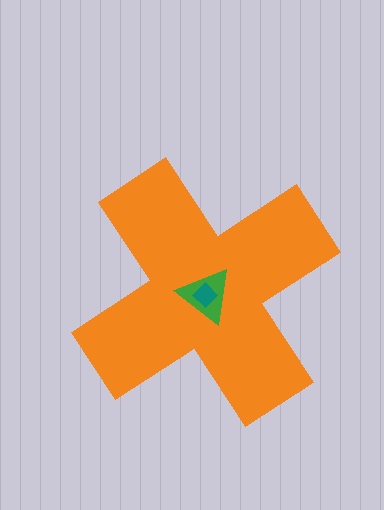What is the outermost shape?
The orange cross.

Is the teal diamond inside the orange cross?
Yes.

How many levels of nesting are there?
3.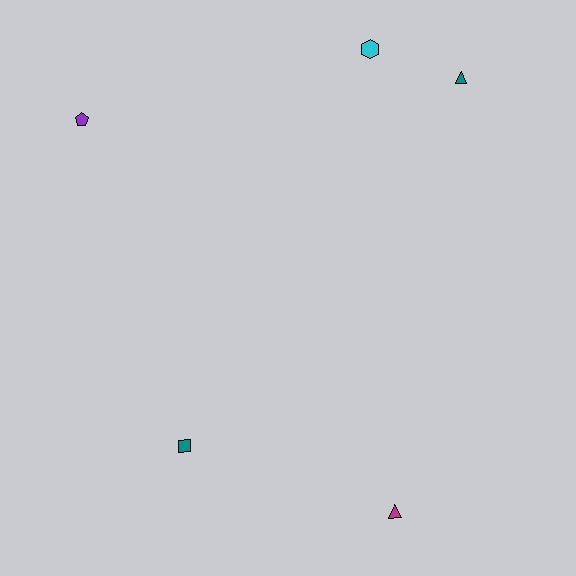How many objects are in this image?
There are 5 objects.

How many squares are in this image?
There is 1 square.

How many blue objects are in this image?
There are no blue objects.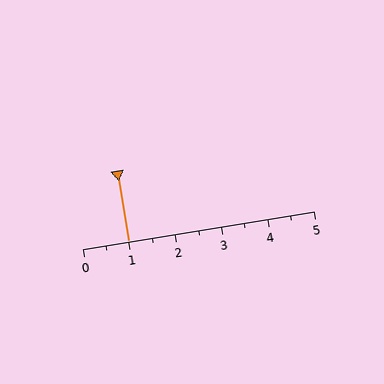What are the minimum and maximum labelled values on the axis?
The axis runs from 0 to 5.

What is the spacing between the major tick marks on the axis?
The major ticks are spaced 1 apart.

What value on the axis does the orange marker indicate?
The marker indicates approximately 1.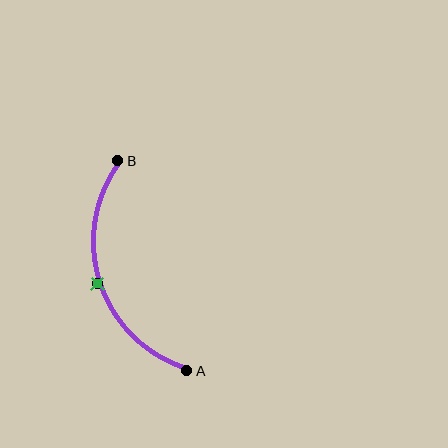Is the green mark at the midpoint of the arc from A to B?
Yes. The green mark lies on the arc at equal arc-length from both A and B — it is the arc midpoint.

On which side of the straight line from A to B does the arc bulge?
The arc bulges to the left of the straight line connecting A and B.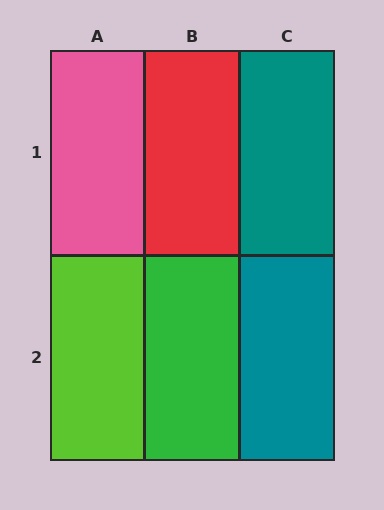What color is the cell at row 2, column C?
Teal.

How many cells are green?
1 cell is green.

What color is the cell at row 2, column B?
Green.